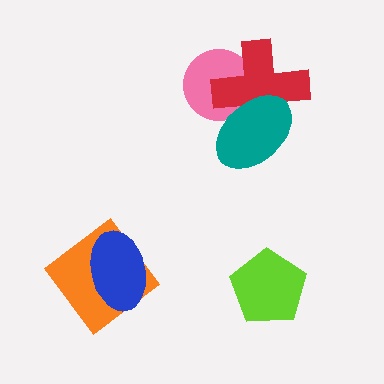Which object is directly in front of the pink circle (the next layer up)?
The red cross is directly in front of the pink circle.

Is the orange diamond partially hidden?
Yes, it is partially covered by another shape.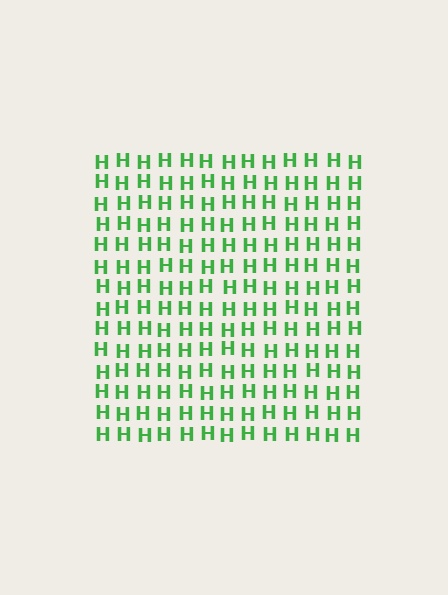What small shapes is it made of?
It is made of small letter H's.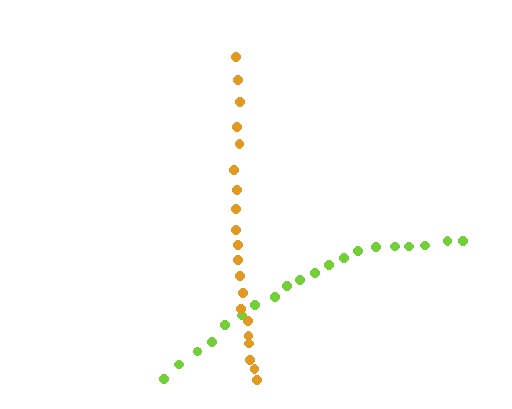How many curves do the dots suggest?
There are 2 distinct paths.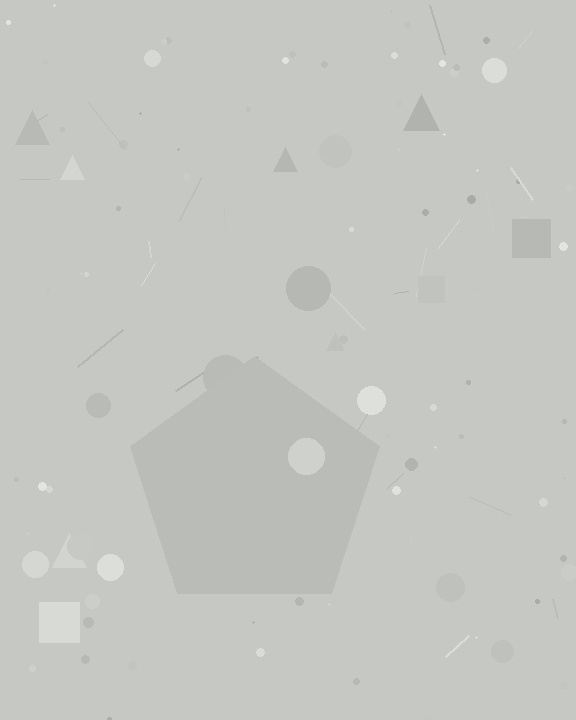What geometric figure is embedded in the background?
A pentagon is embedded in the background.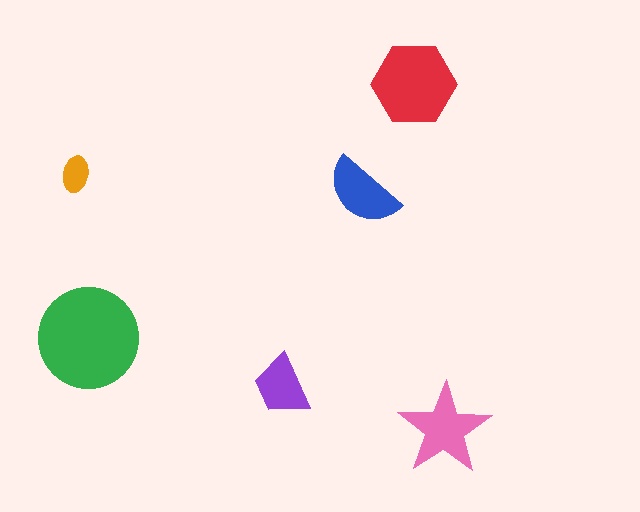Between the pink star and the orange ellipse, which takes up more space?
The pink star.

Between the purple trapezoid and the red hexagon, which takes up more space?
The red hexagon.